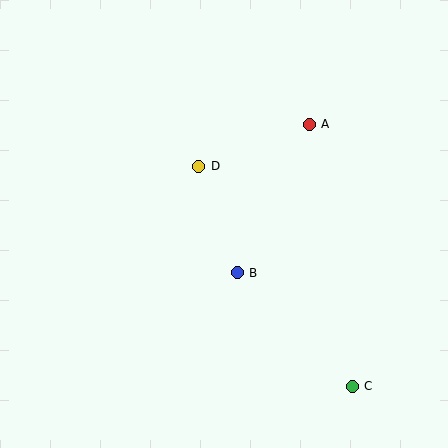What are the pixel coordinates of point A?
Point A is at (309, 124).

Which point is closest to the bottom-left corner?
Point B is closest to the bottom-left corner.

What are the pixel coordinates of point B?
Point B is at (237, 273).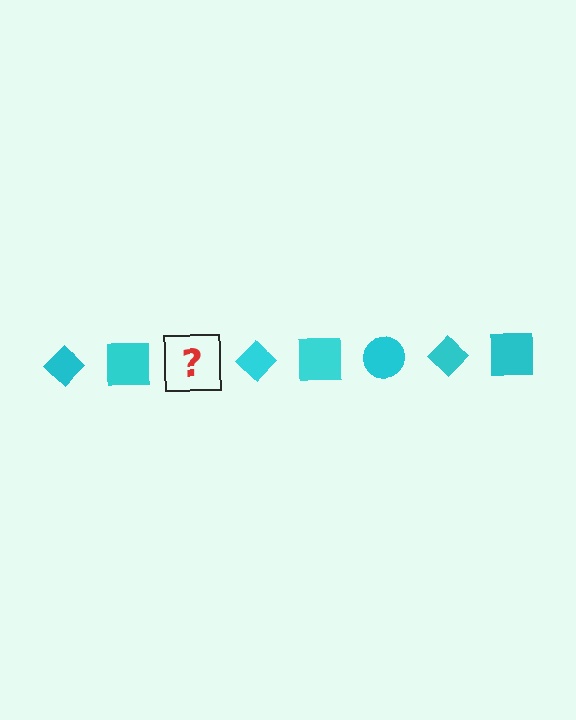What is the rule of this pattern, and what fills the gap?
The rule is that the pattern cycles through diamond, square, circle shapes in cyan. The gap should be filled with a cyan circle.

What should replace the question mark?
The question mark should be replaced with a cyan circle.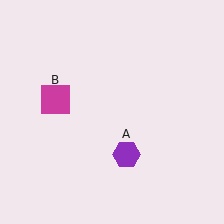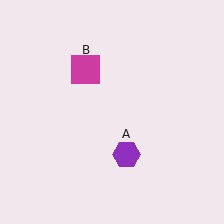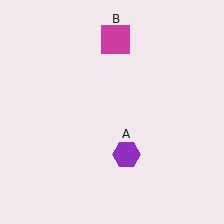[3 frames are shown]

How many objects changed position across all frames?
1 object changed position: magenta square (object B).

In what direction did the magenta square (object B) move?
The magenta square (object B) moved up and to the right.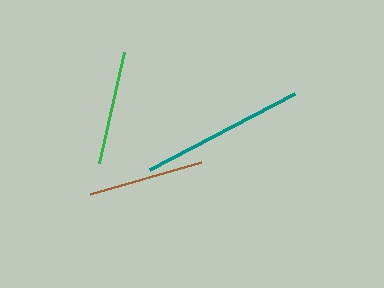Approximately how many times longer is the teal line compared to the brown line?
The teal line is approximately 1.4 times the length of the brown line.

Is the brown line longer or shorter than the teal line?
The teal line is longer than the brown line.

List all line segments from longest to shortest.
From longest to shortest: teal, brown, green.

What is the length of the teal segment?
The teal segment is approximately 163 pixels long.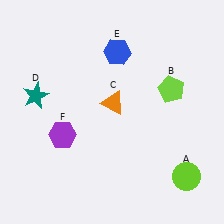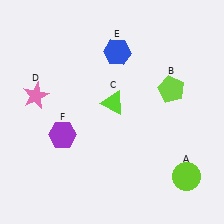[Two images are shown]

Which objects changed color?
C changed from orange to lime. D changed from teal to pink.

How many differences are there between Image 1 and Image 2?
There are 2 differences between the two images.